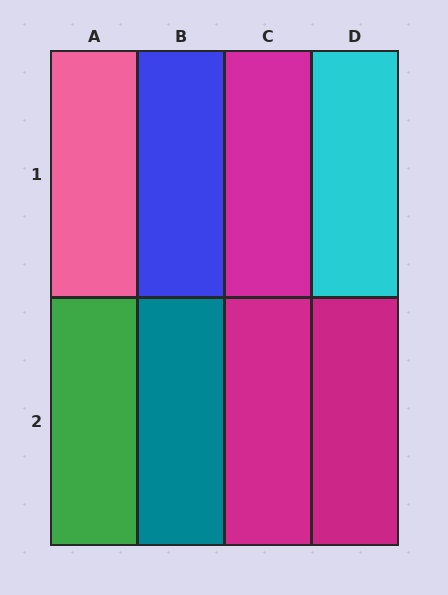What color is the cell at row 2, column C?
Magenta.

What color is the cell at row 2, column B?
Teal.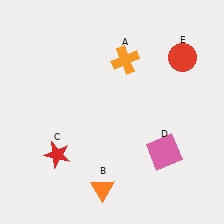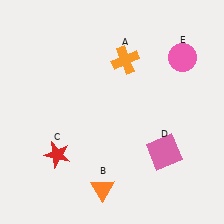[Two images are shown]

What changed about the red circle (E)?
In Image 1, E is red. In Image 2, it changed to pink.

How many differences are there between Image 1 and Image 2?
There is 1 difference between the two images.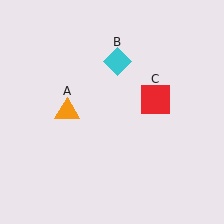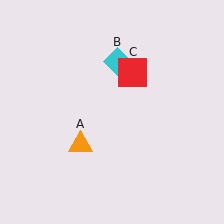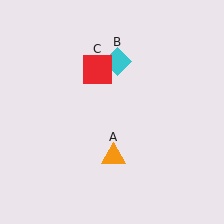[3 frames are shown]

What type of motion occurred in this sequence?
The orange triangle (object A), red square (object C) rotated counterclockwise around the center of the scene.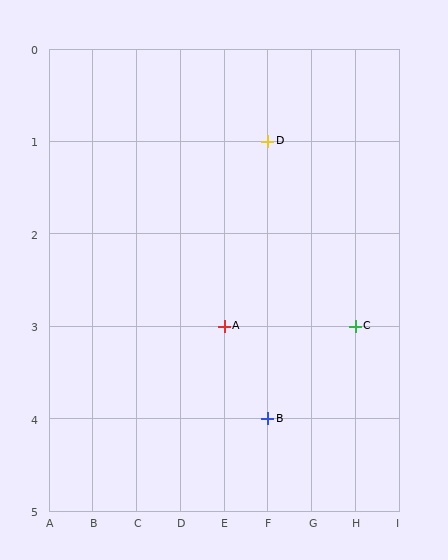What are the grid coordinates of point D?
Point D is at grid coordinates (F, 1).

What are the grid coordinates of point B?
Point B is at grid coordinates (F, 4).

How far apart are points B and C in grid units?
Points B and C are 2 columns and 1 row apart (about 2.2 grid units diagonally).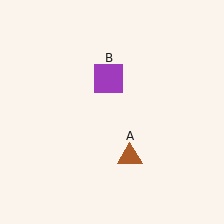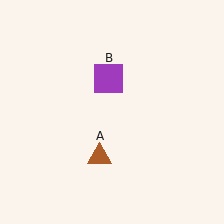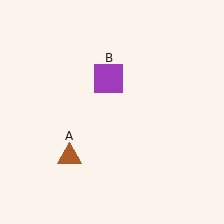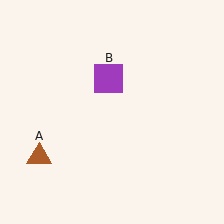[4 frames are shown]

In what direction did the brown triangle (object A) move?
The brown triangle (object A) moved left.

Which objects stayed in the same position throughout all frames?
Purple square (object B) remained stationary.